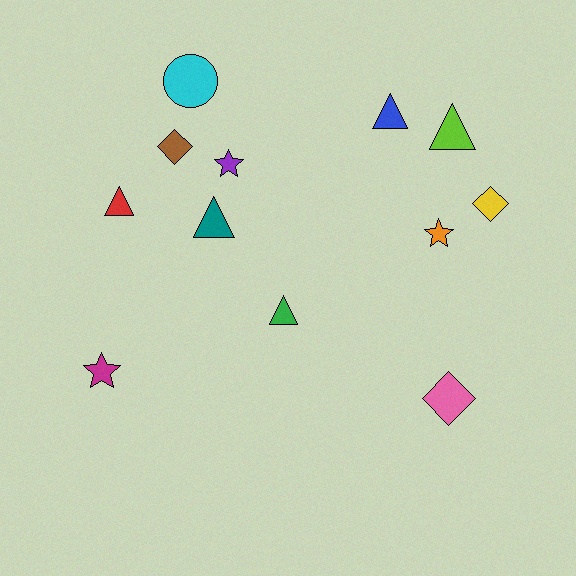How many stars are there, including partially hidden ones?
There are 3 stars.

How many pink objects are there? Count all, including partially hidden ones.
There is 1 pink object.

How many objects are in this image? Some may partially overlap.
There are 12 objects.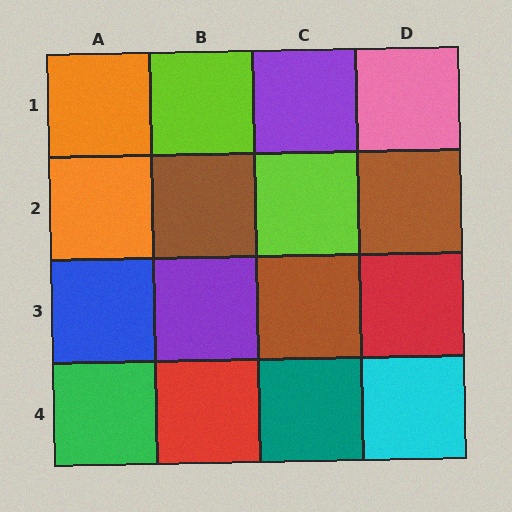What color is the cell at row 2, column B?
Brown.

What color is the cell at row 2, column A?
Orange.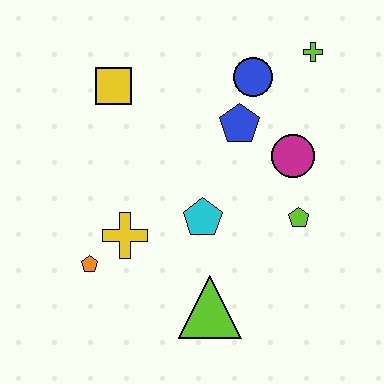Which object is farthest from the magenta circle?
The orange pentagon is farthest from the magenta circle.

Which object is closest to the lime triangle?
The cyan pentagon is closest to the lime triangle.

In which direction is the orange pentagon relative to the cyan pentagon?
The orange pentagon is to the left of the cyan pentagon.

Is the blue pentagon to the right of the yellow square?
Yes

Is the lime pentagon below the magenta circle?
Yes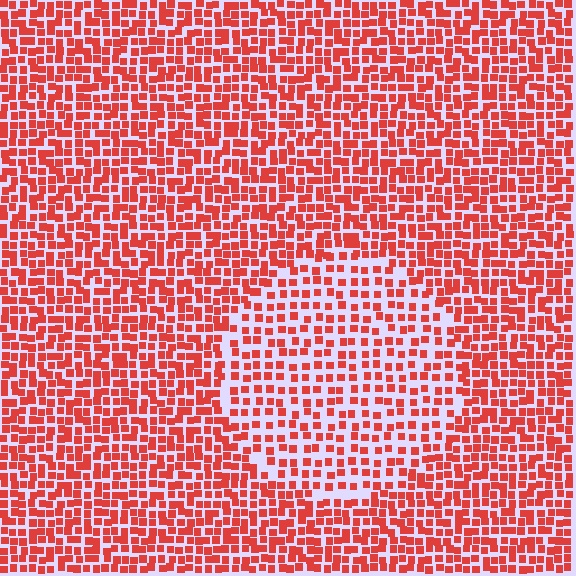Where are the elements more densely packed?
The elements are more densely packed outside the circle boundary.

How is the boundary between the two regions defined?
The boundary is defined by a change in element density (approximately 1.7x ratio). All elements are the same color, size, and shape.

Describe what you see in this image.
The image contains small red elements arranged at two different densities. A circle-shaped region is visible where the elements are less densely packed than the surrounding area.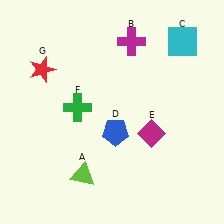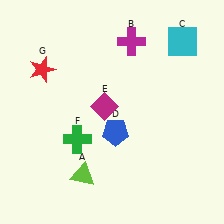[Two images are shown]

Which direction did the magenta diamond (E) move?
The magenta diamond (E) moved left.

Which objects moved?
The objects that moved are: the magenta diamond (E), the green cross (F).